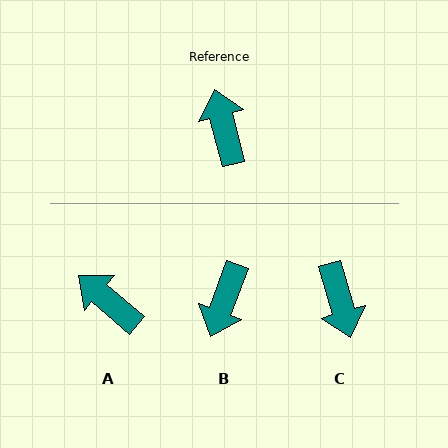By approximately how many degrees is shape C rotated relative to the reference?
Approximately 178 degrees clockwise.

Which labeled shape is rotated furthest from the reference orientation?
C, about 178 degrees away.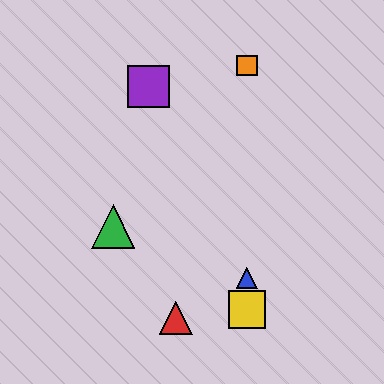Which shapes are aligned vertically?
The blue triangle, the yellow square, the orange square are aligned vertically.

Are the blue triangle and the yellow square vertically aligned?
Yes, both are at x≈247.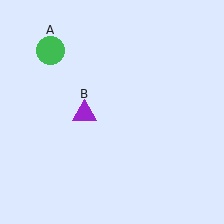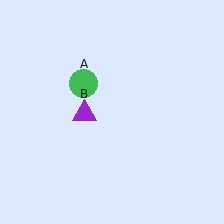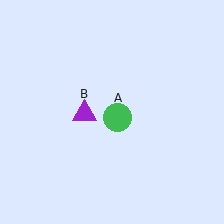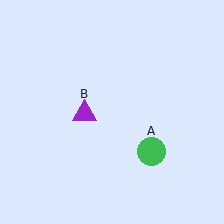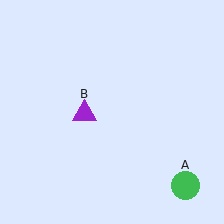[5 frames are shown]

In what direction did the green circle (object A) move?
The green circle (object A) moved down and to the right.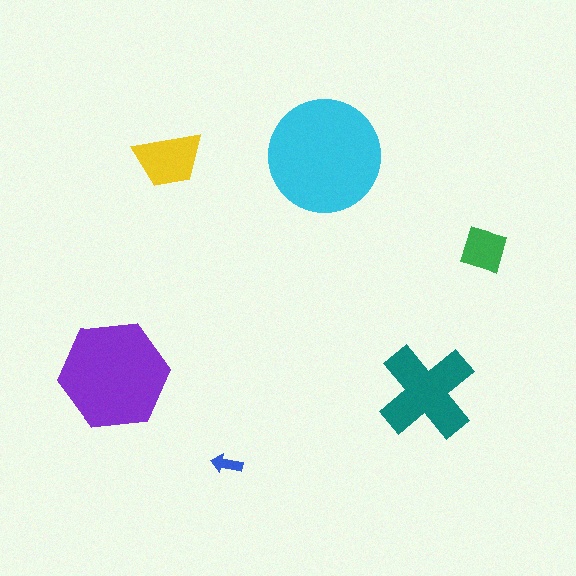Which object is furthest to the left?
The purple hexagon is leftmost.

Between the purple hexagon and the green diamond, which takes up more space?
The purple hexagon.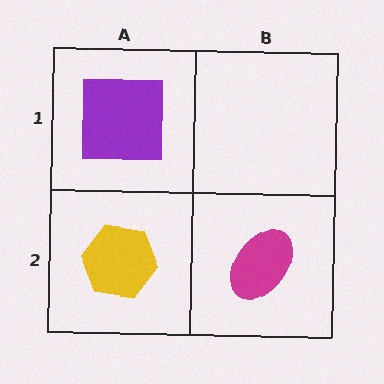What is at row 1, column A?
A purple square.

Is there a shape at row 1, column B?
No, that cell is empty.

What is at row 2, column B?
A magenta ellipse.